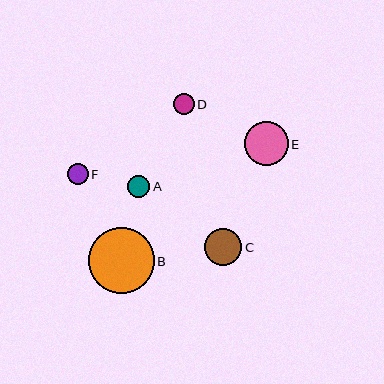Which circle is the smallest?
Circle F is the smallest with a size of approximately 21 pixels.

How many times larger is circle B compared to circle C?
Circle B is approximately 1.8 times the size of circle C.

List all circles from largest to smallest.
From largest to smallest: B, E, C, A, D, F.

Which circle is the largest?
Circle B is the largest with a size of approximately 66 pixels.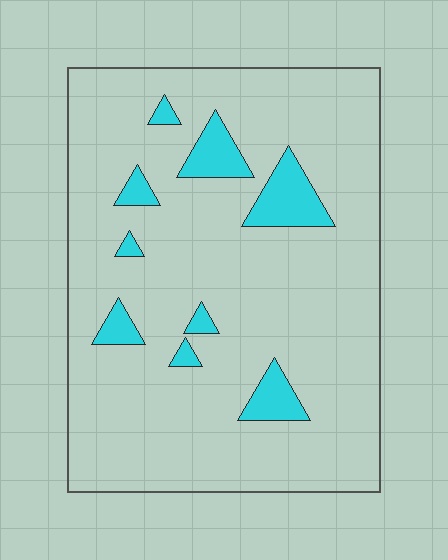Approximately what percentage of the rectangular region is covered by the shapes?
Approximately 10%.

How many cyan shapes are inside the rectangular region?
9.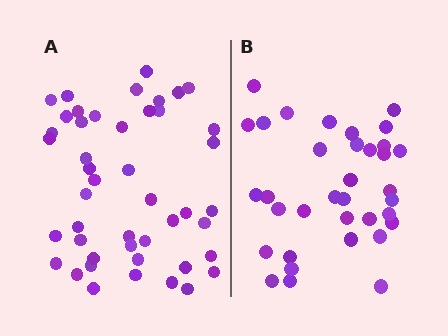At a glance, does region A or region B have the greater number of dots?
Region A (the left region) has more dots.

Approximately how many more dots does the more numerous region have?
Region A has roughly 12 or so more dots than region B.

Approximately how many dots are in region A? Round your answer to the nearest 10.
About 50 dots. (The exact count is 46, which rounds to 50.)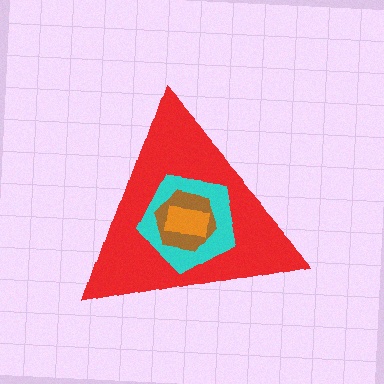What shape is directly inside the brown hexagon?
The orange rectangle.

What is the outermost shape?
The red triangle.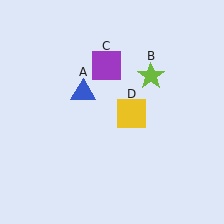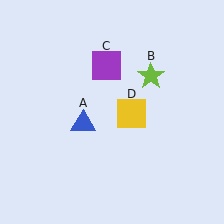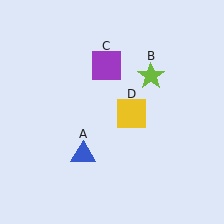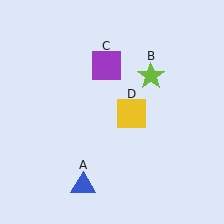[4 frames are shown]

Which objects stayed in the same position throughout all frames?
Lime star (object B) and purple square (object C) and yellow square (object D) remained stationary.